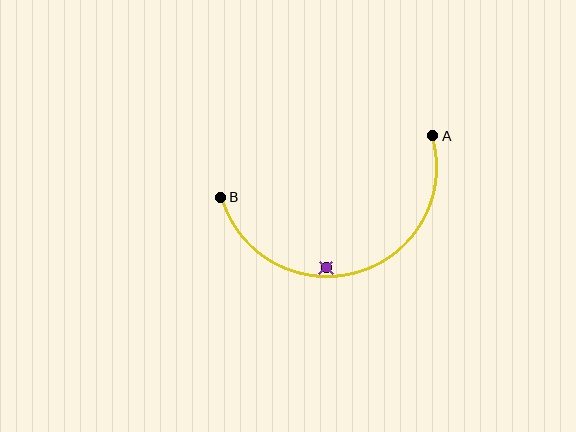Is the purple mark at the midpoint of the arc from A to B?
No — the purple mark does not lie on the arc at all. It sits slightly inside the curve.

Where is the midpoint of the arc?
The arc midpoint is the point on the curve farthest from the straight line joining A and B. It sits below that line.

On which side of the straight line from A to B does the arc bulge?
The arc bulges below the straight line connecting A and B.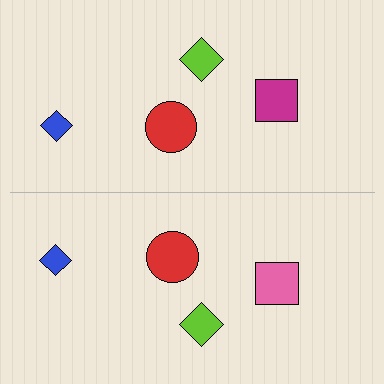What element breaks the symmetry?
The pink square on the bottom side breaks the symmetry — its mirror counterpart is magenta.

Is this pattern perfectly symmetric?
No, the pattern is not perfectly symmetric. The pink square on the bottom side breaks the symmetry — its mirror counterpart is magenta.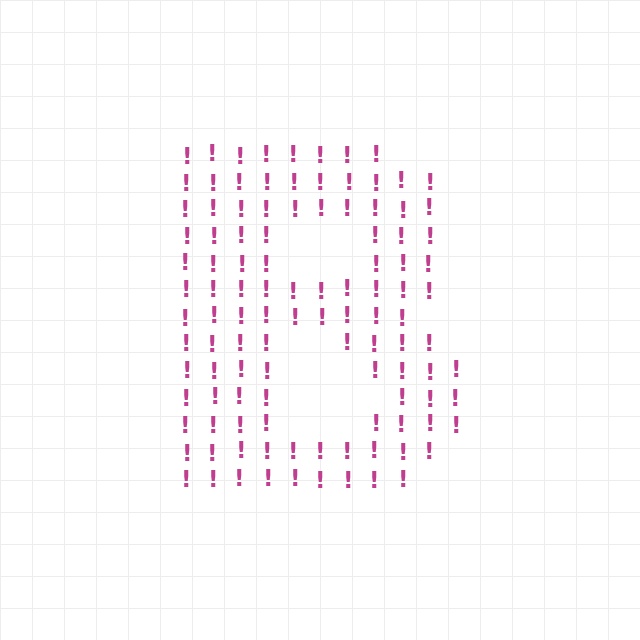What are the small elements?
The small elements are exclamation marks.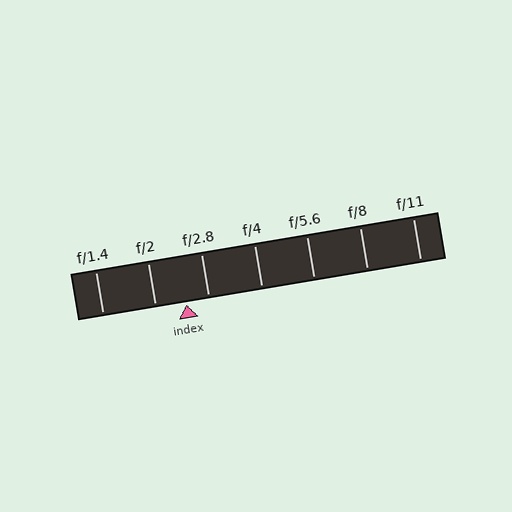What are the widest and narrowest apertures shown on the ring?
The widest aperture shown is f/1.4 and the narrowest is f/11.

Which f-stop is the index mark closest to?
The index mark is closest to f/2.8.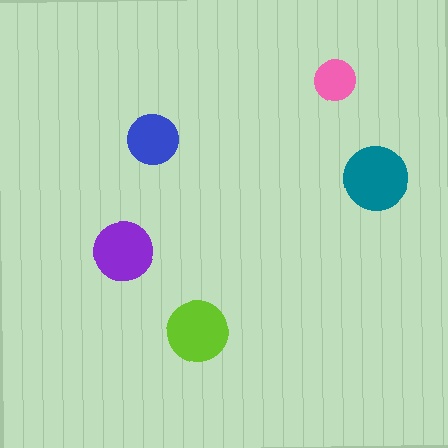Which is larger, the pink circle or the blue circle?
The blue one.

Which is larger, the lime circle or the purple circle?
The lime one.